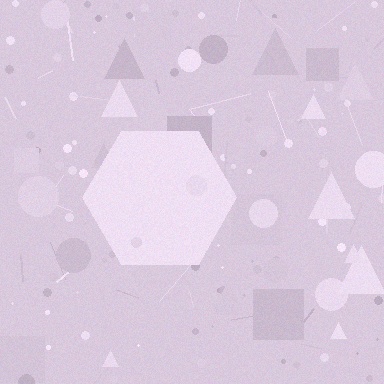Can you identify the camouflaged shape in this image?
The camouflaged shape is a hexagon.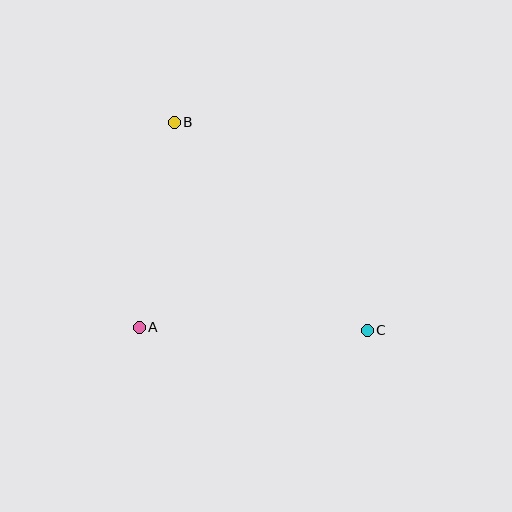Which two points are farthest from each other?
Points B and C are farthest from each other.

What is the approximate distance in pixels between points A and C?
The distance between A and C is approximately 228 pixels.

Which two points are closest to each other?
Points A and B are closest to each other.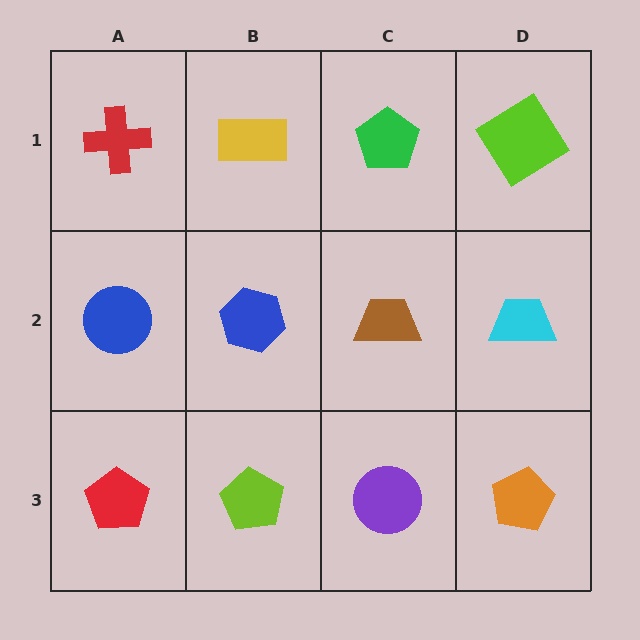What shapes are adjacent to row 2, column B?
A yellow rectangle (row 1, column B), a lime pentagon (row 3, column B), a blue circle (row 2, column A), a brown trapezoid (row 2, column C).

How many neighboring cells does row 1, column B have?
3.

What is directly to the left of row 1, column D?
A green pentagon.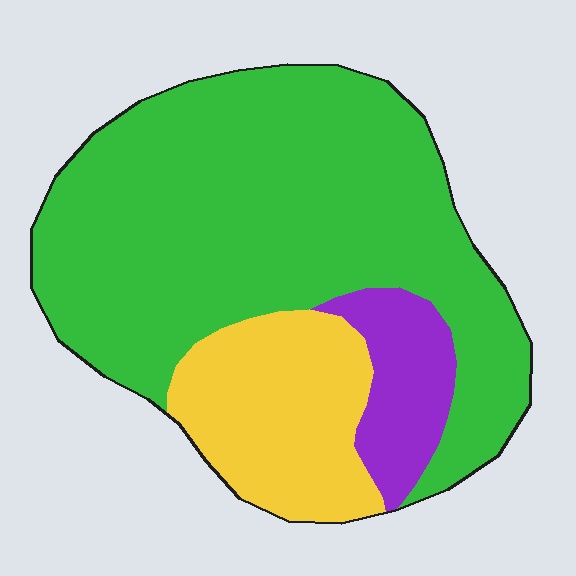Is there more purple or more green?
Green.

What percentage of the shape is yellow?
Yellow takes up about one fifth (1/5) of the shape.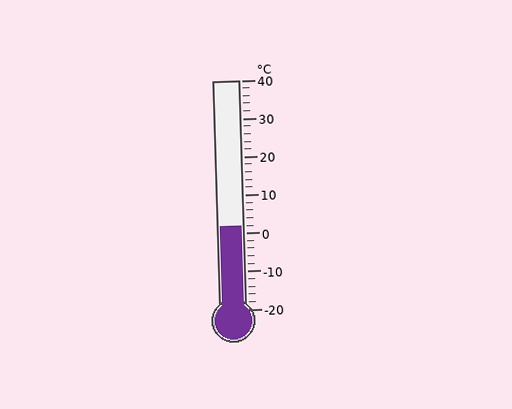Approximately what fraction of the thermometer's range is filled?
The thermometer is filled to approximately 35% of its range.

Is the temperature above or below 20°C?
The temperature is below 20°C.